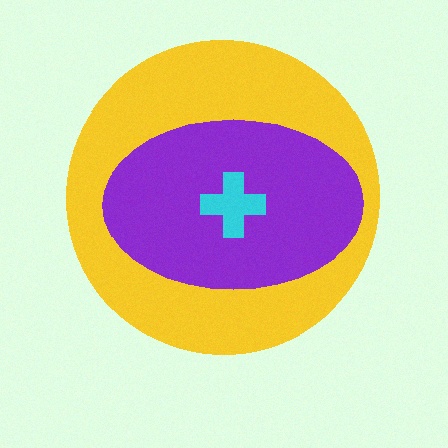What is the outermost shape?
The yellow circle.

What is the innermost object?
The cyan cross.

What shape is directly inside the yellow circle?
The purple ellipse.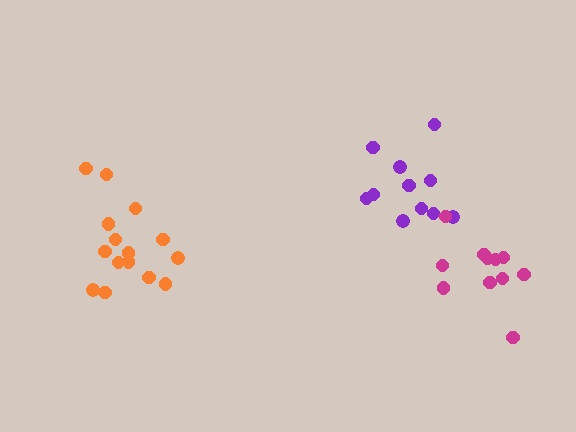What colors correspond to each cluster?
The clusters are colored: purple, magenta, orange.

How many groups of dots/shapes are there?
There are 3 groups.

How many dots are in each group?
Group 1: 11 dots, Group 2: 11 dots, Group 3: 15 dots (37 total).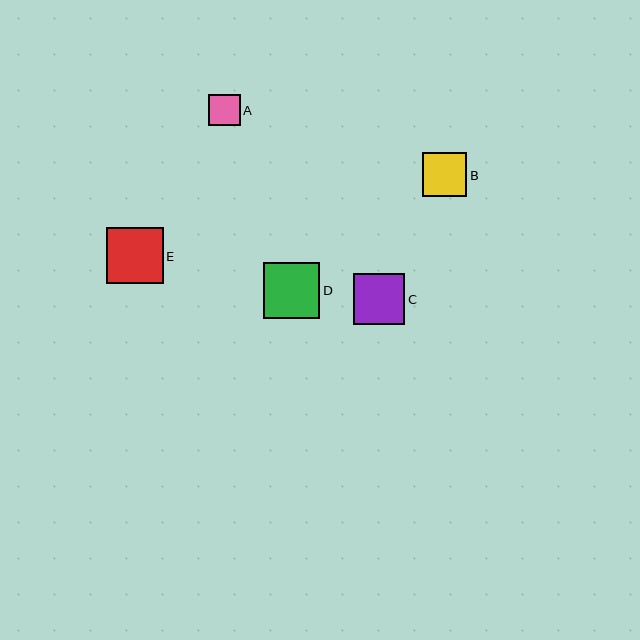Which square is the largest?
Square D is the largest with a size of approximately 56 pixels.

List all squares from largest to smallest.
From largest to smallest: D, E, C, B, A.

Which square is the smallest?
Square A is the smallest with a size of approximately 31 pixels.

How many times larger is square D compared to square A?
Square D is approximately 1.8 times the size of square A.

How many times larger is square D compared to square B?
Square D is approximately 1.3 times the size of square B.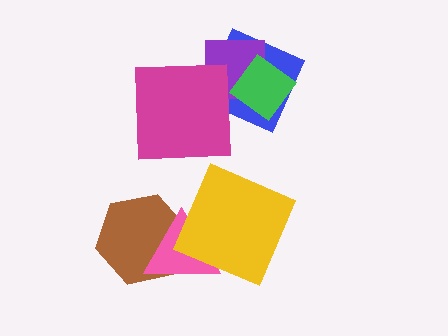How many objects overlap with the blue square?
3 objects overlap with the blue square.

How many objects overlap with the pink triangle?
2 objects overlap with the pink triangle.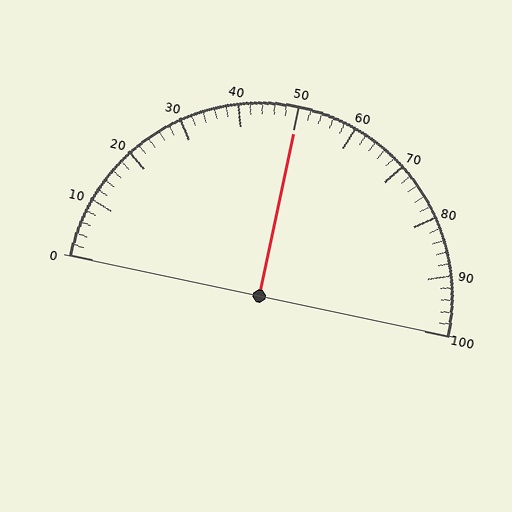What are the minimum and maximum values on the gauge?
The gauge ranges from 0 to 100.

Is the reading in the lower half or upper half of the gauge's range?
The reading is in the upper half of the range (0 to 100).